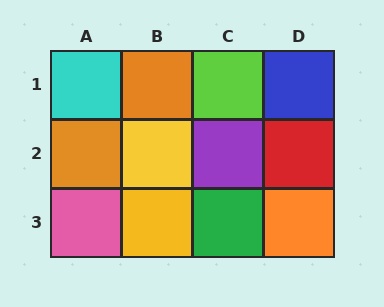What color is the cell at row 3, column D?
Orange.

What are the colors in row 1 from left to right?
Cyan, orange, lime, blue.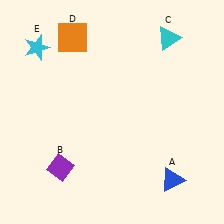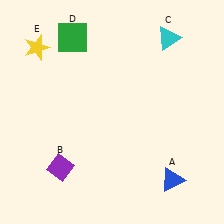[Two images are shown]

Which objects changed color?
D changed from orange to green. E changed from cyan to yellow.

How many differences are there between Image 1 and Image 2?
There are 2 differences between the two images.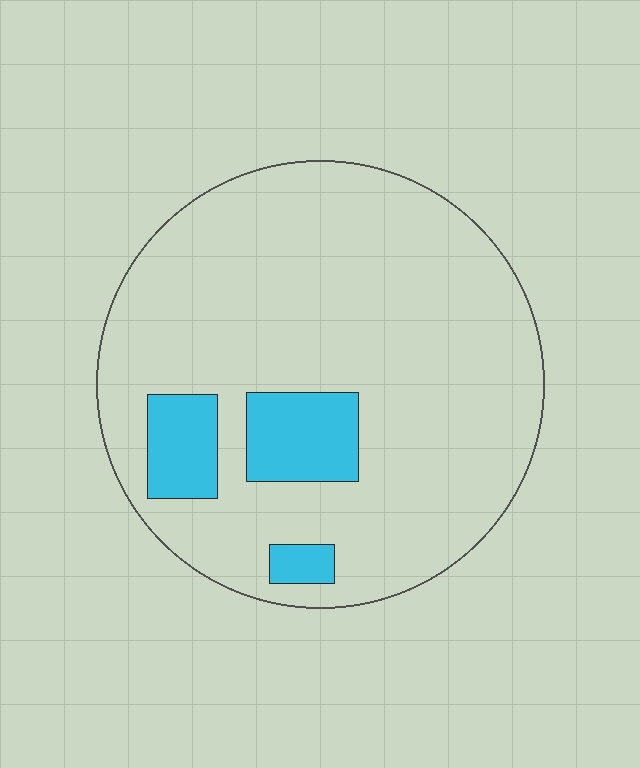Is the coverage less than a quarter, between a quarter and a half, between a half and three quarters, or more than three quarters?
Less than a quarter.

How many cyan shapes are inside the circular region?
3.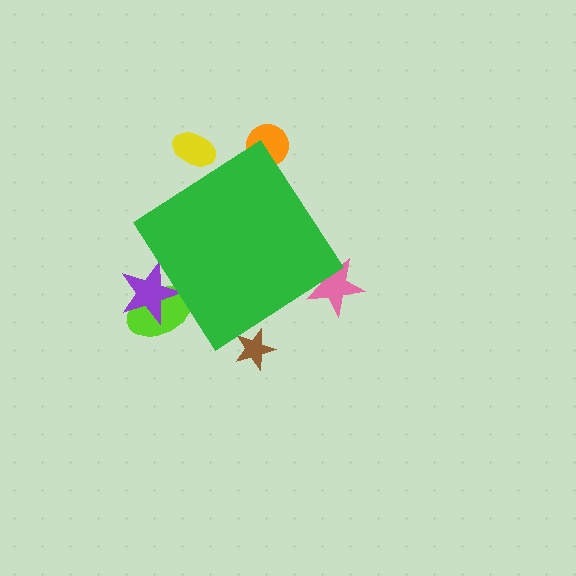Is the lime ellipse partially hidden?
Yes, the lime ellipse is partially hidden behind the green diamond.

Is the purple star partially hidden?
Yes, the purple star is partially hidden behind the green diamond.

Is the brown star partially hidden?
Yes, the brown star is partially hidden behind the green diamond.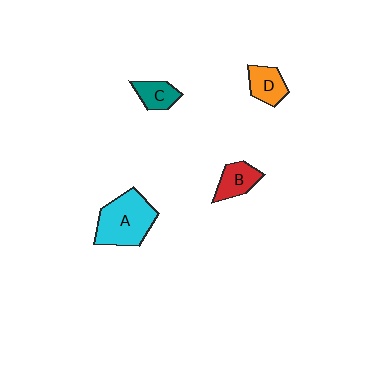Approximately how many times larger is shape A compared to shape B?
Approximately 2.0 times.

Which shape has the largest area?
Shape A (cyan).